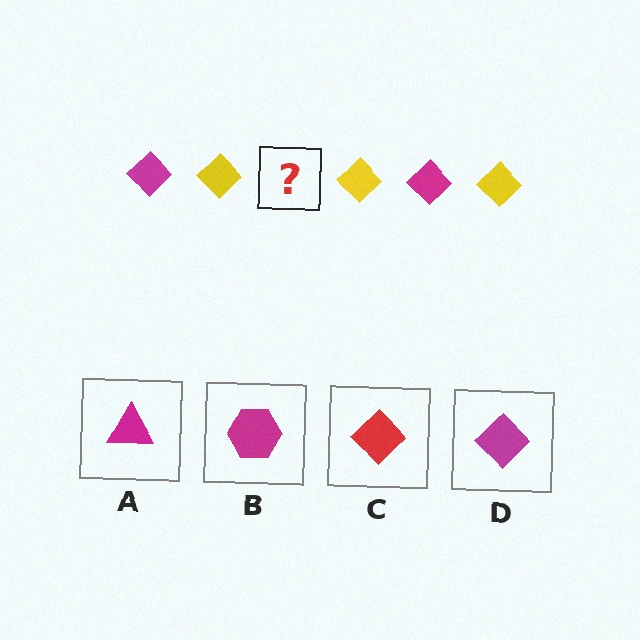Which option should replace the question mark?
Option D.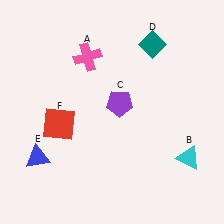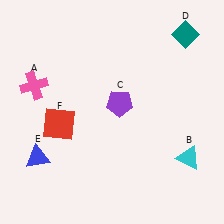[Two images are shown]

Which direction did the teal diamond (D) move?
The teal diamond (D) moved right.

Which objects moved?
The objects that moved are: the pink cross (A), the teal diamond (D).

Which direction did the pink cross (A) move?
The pink cross (A) moved left.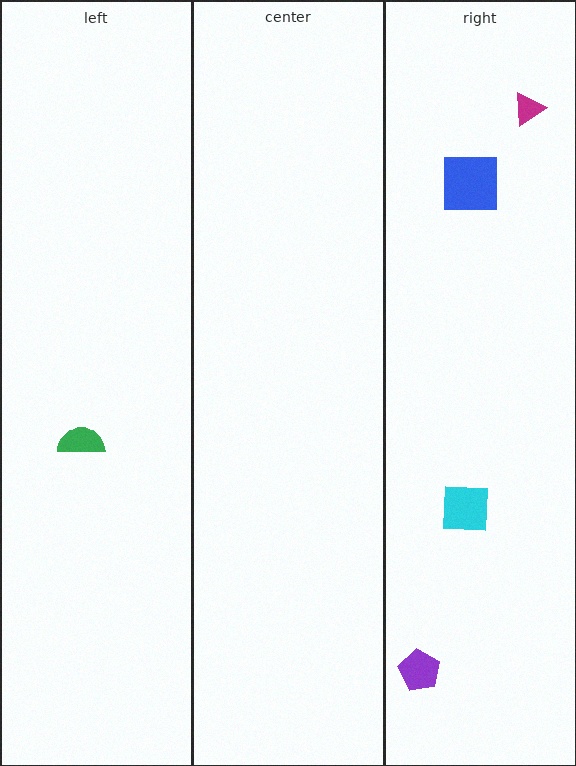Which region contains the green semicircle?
The left region.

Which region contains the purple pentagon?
The right region.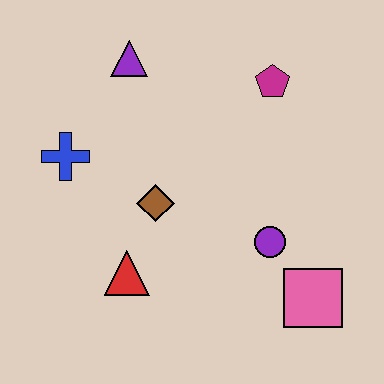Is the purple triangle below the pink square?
No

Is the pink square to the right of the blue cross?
Yes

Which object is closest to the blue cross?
The brown diamond is closest to the blue cross.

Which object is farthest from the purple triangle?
The pink square is farthest from the purple triangle.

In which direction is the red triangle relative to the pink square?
The red triangle is to the left of the pink square.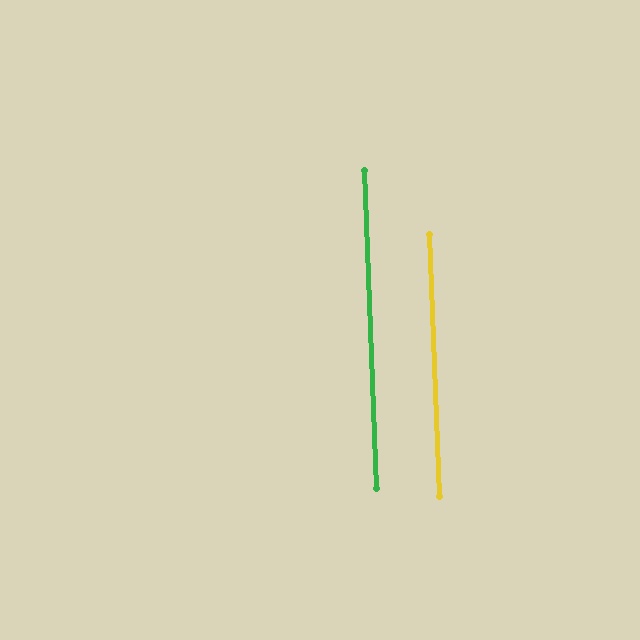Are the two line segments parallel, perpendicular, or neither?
Parallel — their directions differ by only 0.1°.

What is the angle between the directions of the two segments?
Approximately 0 degrees.